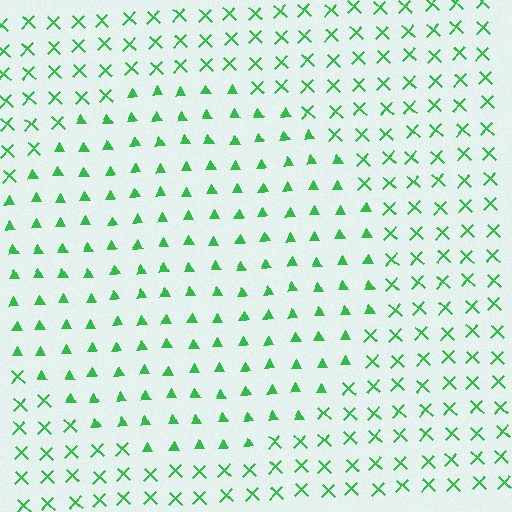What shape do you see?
I see a circle.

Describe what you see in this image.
The image is filled with small green elements arranged in a uniform grid. A circle-shaped region contains triangles, while the surrounding area contains X marks. The boundary is defined purely by the change in element shape.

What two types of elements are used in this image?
The image uses triangles inside the circle region and X marks outside it.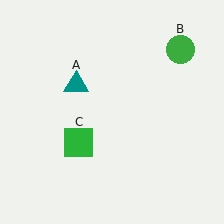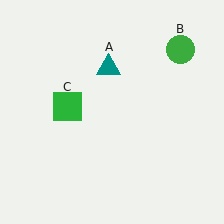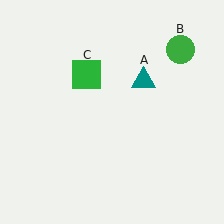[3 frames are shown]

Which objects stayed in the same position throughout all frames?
Green circle (object B) remained stationary.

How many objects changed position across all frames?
2 objects changed position: teal triangle (object A), green square (object C).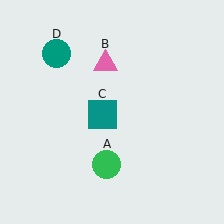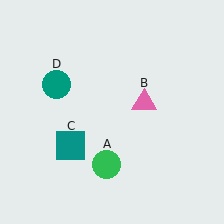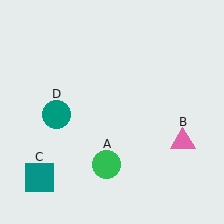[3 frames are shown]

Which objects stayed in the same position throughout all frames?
Green circle (object A) remained stationary.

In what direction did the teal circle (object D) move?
The teal circle (object D) moved down.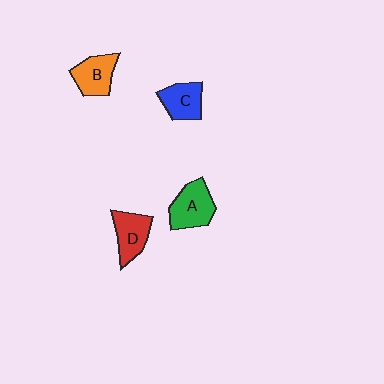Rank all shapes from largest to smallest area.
From largest to smallest: A (green), D (red), B (orange), C (blue).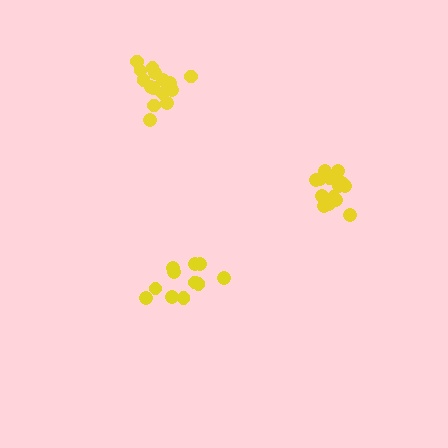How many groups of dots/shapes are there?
There are 3 groups.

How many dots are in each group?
Group 1: 15 dots, Group 2: 14 dots, Group 3: 11 dots (40 total).